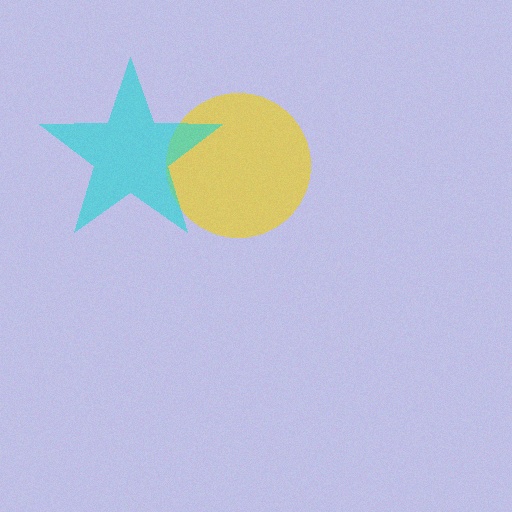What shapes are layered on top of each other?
The layered shapes are: a yellow circle, a cyan star.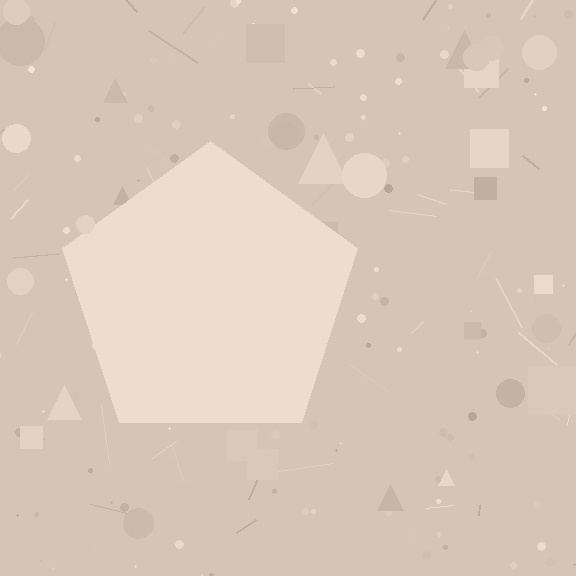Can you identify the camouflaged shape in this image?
The camouflaged shape is a pentagon.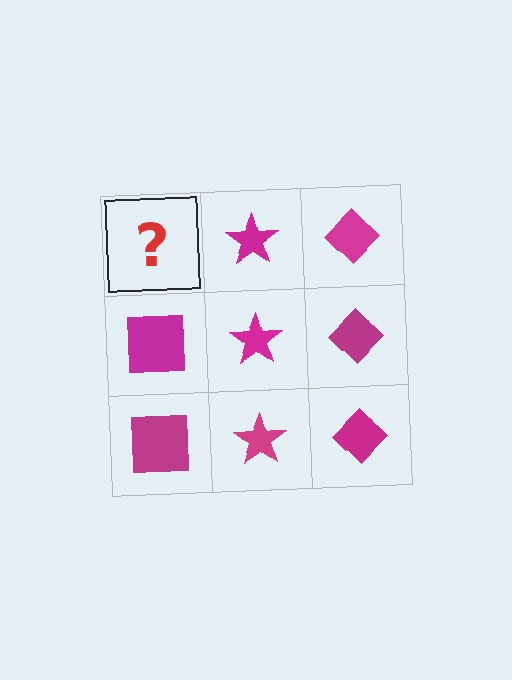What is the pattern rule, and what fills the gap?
The rule is that each column has a consistent shape. The gap should be filled with a magenta square.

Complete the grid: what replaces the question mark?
The question mark should be replaced with a magenta square.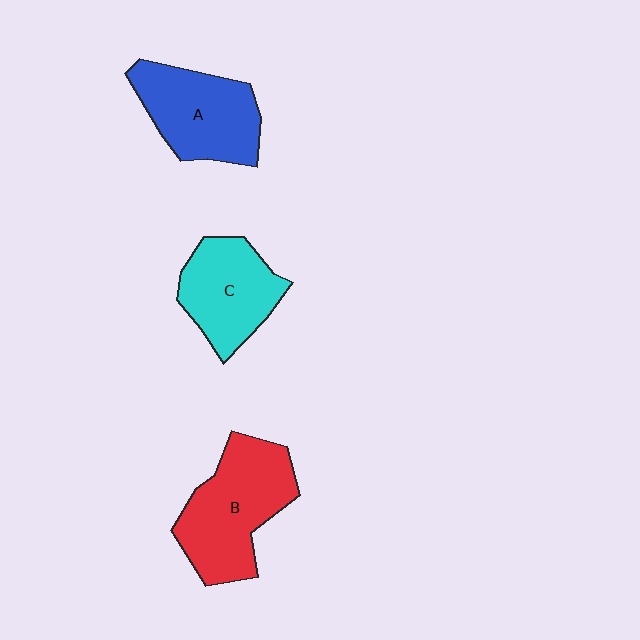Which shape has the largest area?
Shape B (red).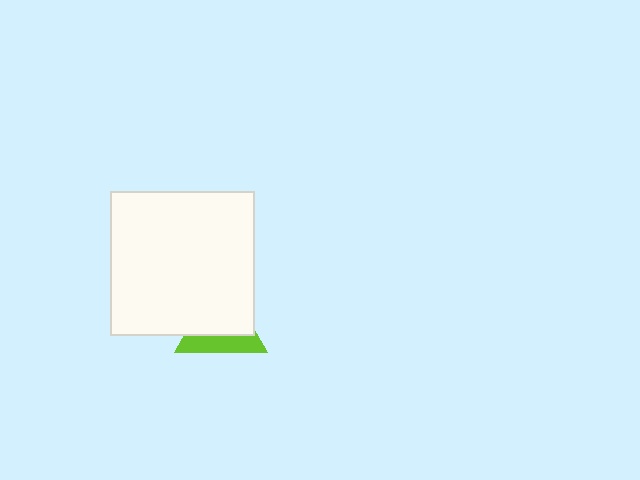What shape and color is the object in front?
The object in front is a white square.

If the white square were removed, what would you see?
You would see the complete lime triangle.